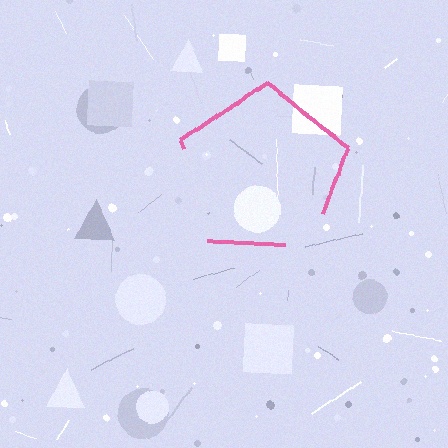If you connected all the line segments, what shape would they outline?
They would outline a pentagon.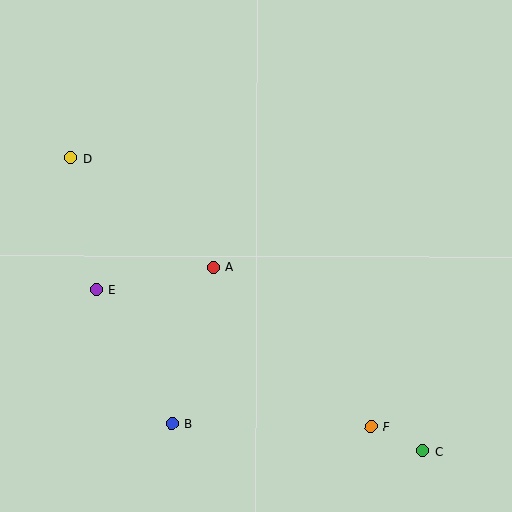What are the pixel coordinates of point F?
Point F is at (371, 427).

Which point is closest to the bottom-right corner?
Point C is closest to the bottom-right corner.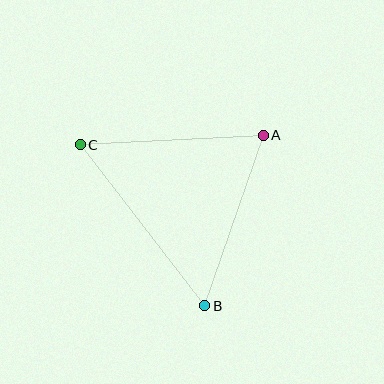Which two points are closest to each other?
Points A and B are closest to each other.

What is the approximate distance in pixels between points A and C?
The distance between A and C is approximately 183 pixels.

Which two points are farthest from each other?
Points B and C are farthest from each other.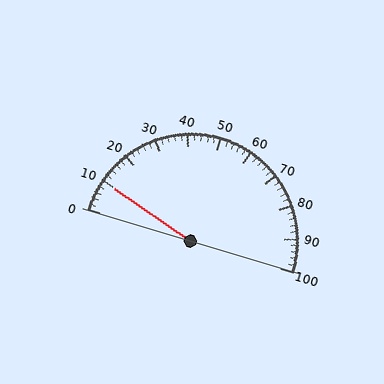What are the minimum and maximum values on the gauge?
The gauge ranges from 0 to 100.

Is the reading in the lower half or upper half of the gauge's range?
The reading is in the lower half of the range (0 to 100).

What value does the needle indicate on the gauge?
The needle indicates approximately 10.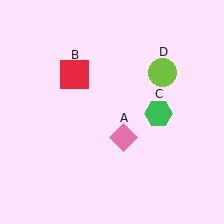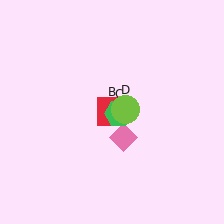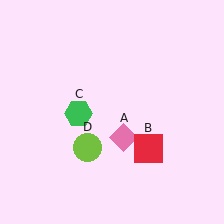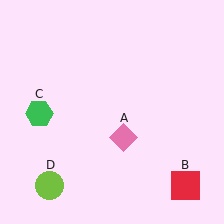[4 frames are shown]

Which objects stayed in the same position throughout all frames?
Pink diamond (object A) remained stationary.